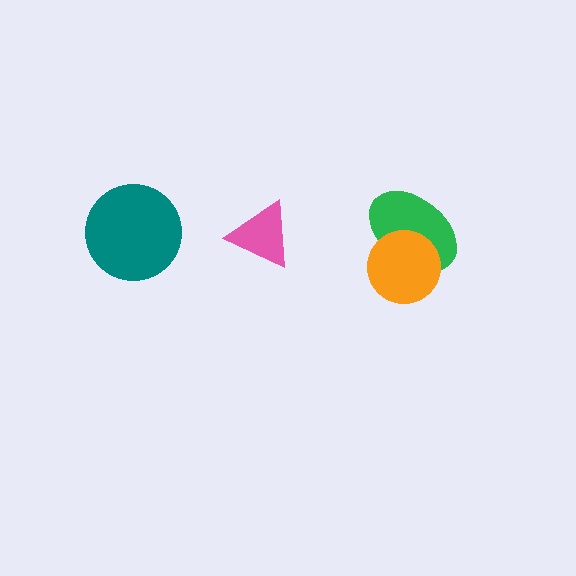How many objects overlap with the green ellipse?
1 object overlaps with the green ellipse.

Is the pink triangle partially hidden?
No, no other shape covers it.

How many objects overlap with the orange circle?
1 object overlaps with the orange circle.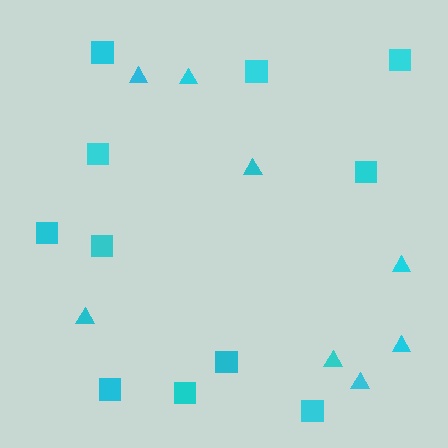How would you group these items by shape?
There are 2 groups: one group of squares (11) and one group of triangles (8).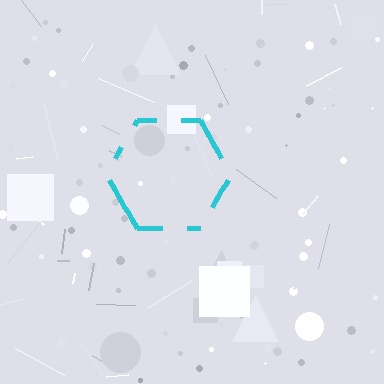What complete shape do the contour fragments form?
The contour fragments form a hexagon.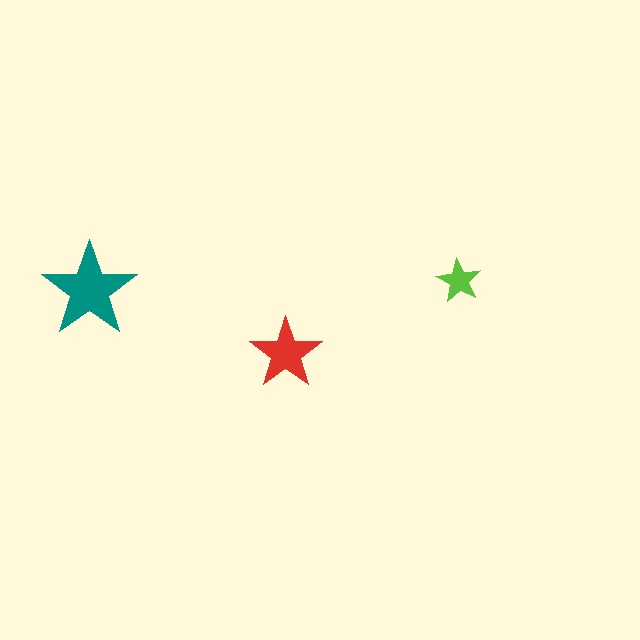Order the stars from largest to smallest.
the teal one, the red one, the lime one.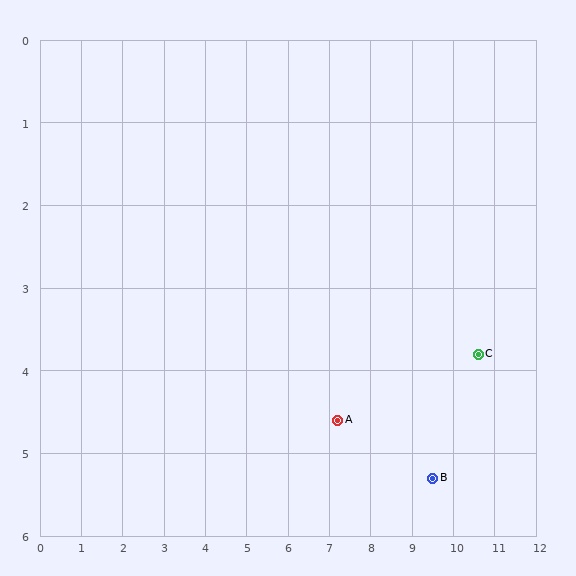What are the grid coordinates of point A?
Point A is at approximately (7.2, 4.6).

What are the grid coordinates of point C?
Point C is at approximately (10.6, 3.8).